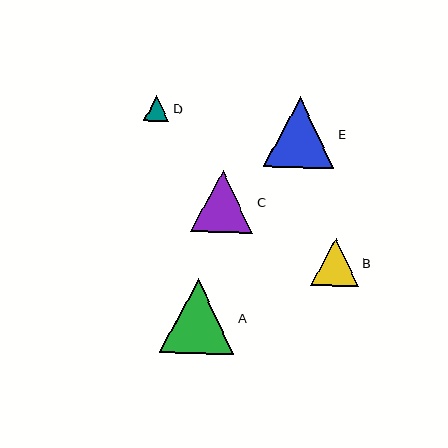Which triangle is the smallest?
Triangle D is the smallest with a size of approximately 25 pixels.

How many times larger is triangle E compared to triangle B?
Triangle E is approximately 1.5 times the size of triangle B.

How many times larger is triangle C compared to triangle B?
Triangle C is approximately 1.3 times the size of triangle B.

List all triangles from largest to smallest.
From largest to smallest: A, E, C, B, D.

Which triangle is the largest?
Triangle A is the largest with a size of approximately 75 pixels.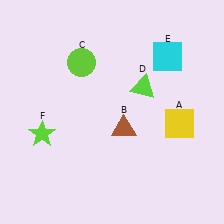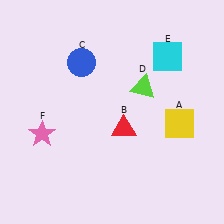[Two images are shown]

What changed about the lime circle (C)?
In Image 1, C is lime. In Image 2, it changed to blue.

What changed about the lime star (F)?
In Image 1, F is lime. In Image 2, it changed to pink.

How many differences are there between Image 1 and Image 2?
There are 3 differences between the two images.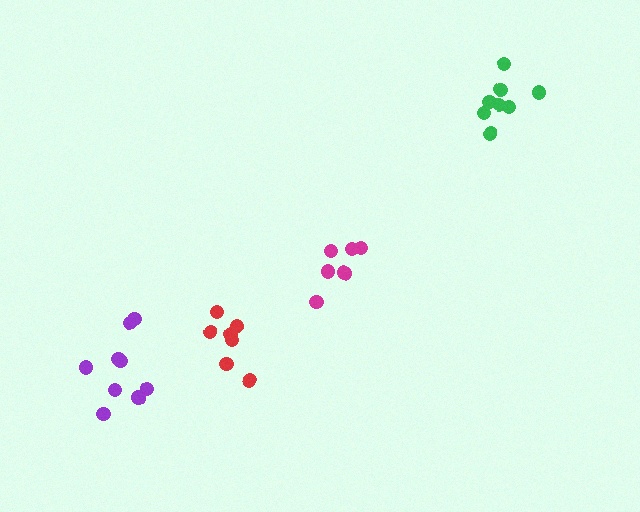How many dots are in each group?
Group 1: 7 dots, Group 2: 6 dots, Group 3: 9 dots, Group 4: 8 dots (30 total).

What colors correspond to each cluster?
The clusters are colored: red, magenta, purple, green.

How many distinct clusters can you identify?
There are 4 distinct clusters.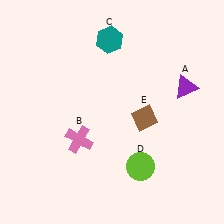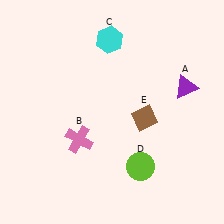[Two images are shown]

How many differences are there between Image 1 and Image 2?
There is 1 difference between the two images.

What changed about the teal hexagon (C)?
In Image 1, C is teal. In Image 2, it changed to cyan.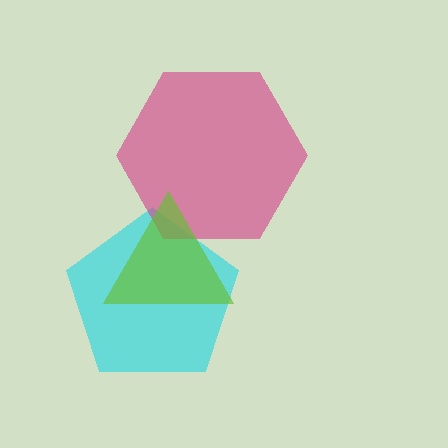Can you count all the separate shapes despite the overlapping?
Yes, there are 3 separate shapes.